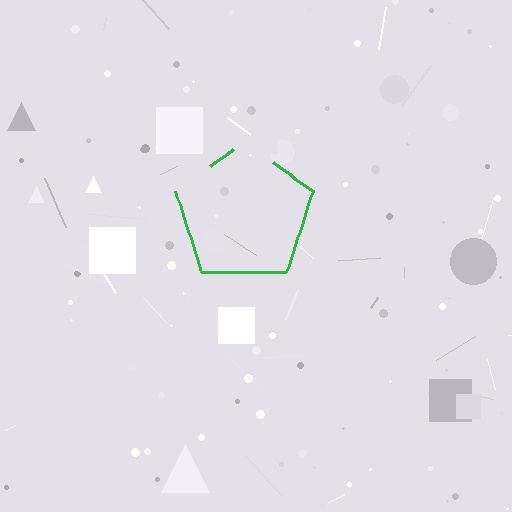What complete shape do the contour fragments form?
The contour fragments form a pentagon.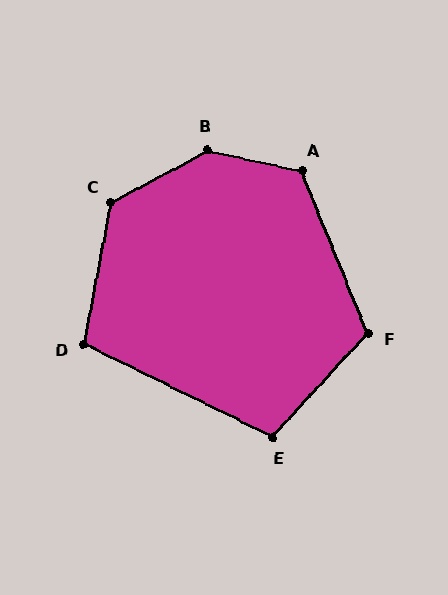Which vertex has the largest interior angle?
B, at approximately 139 degrees.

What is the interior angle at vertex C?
Approximately 129 degrees (obtuse).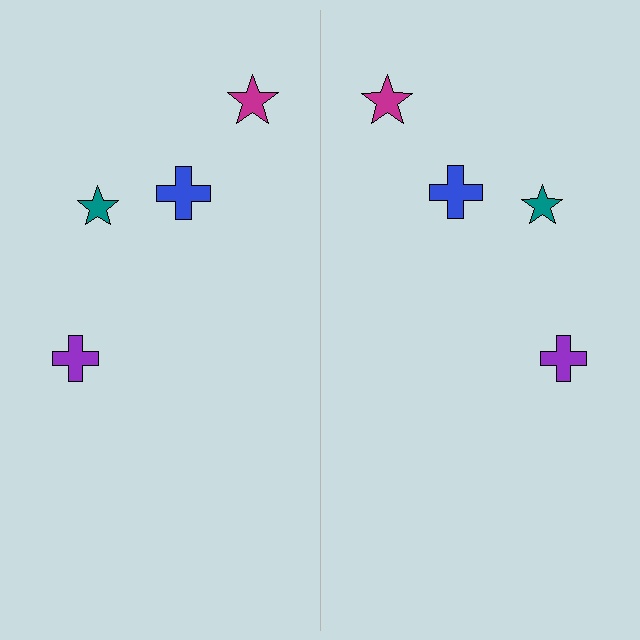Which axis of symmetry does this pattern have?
The pattern has a vertical axis of symmetry running through the center of the image.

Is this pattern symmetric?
Yes, this pattern has bilateral (reflection) symmetry.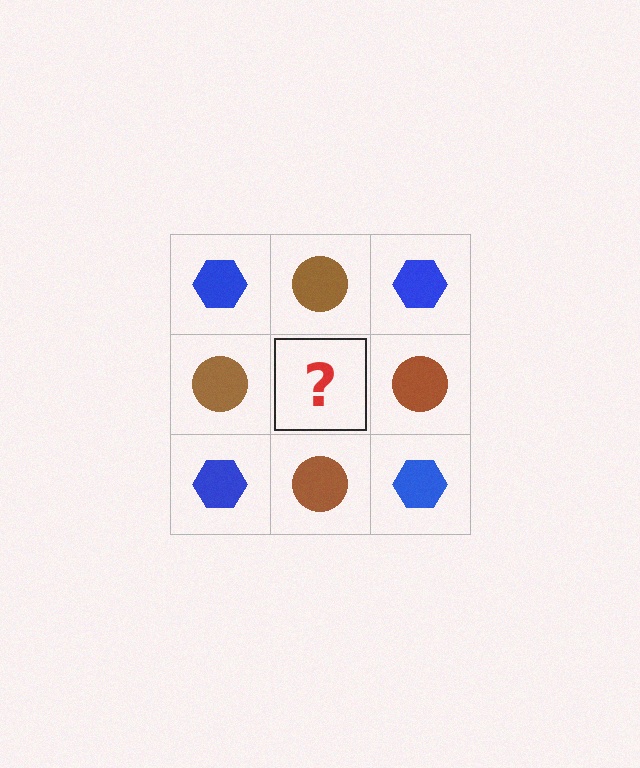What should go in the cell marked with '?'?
The missing cell should contain a blue hexagon.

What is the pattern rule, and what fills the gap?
The rule is that it alternates blue hexagon and brown circle in a checkerboard pattern. The gap should be filled with a blue hexagon.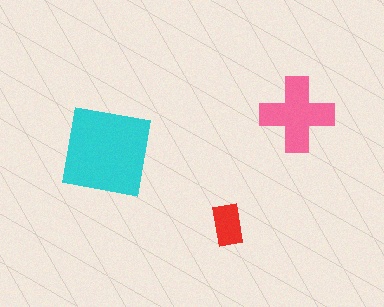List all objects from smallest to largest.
The red rectangle, the pink cross, the cyan square.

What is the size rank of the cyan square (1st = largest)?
1st.